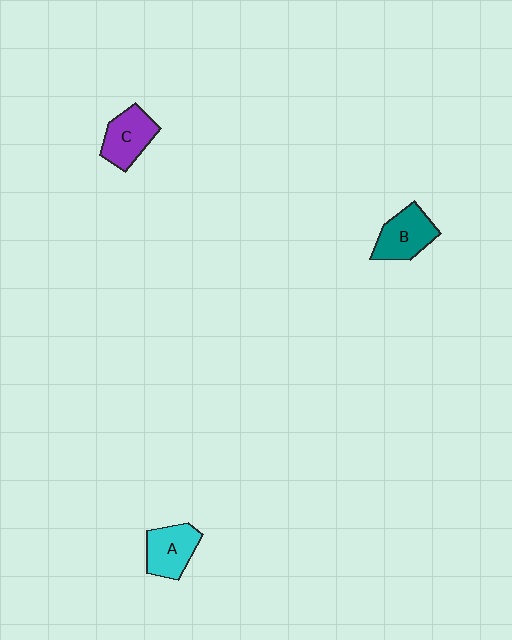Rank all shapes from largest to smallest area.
From largest to smallest: B (teal), A (cyan), C (purple).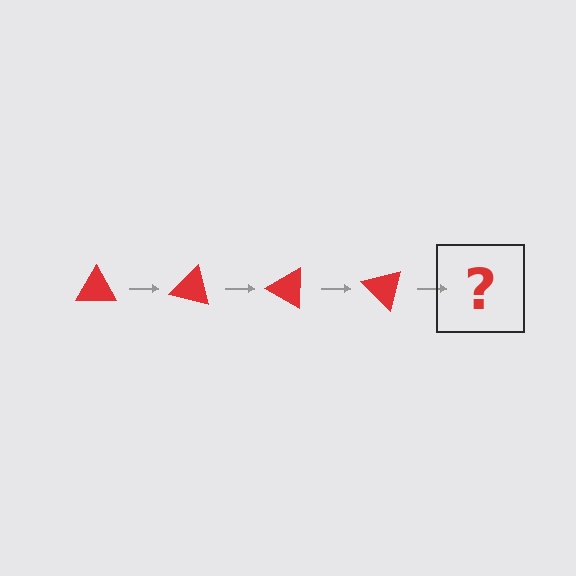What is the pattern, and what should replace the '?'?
The pattern is that the triangle rotates 15 degrees each step. The '?' should be a red triangle rotated 60 degrees.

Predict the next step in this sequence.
The next step is a red triangle rotated 60 degrees.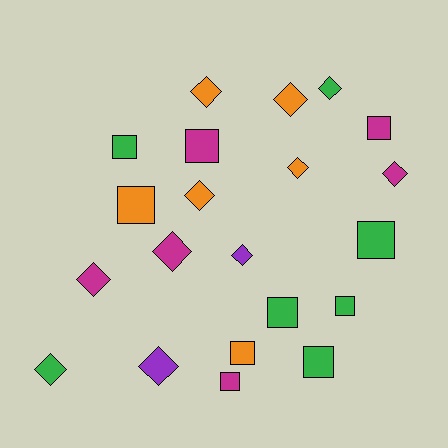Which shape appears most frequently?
Diamond, with 11 objects.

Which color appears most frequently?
Green, with 7 objects.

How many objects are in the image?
There are 21 objects.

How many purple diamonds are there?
There are 2 purple diamonds.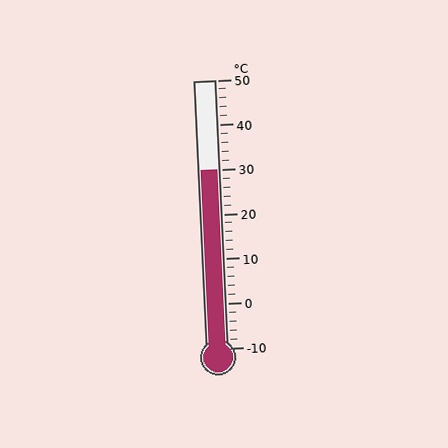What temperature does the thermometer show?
The thermometer shows approximately 30°C.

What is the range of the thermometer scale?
The thermometer scale ranges from -10°C to 50°C.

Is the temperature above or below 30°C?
The temperature is at 30°C.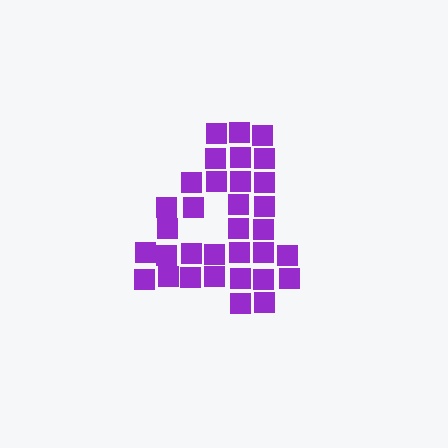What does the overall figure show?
The overall figure shows the digit 4.